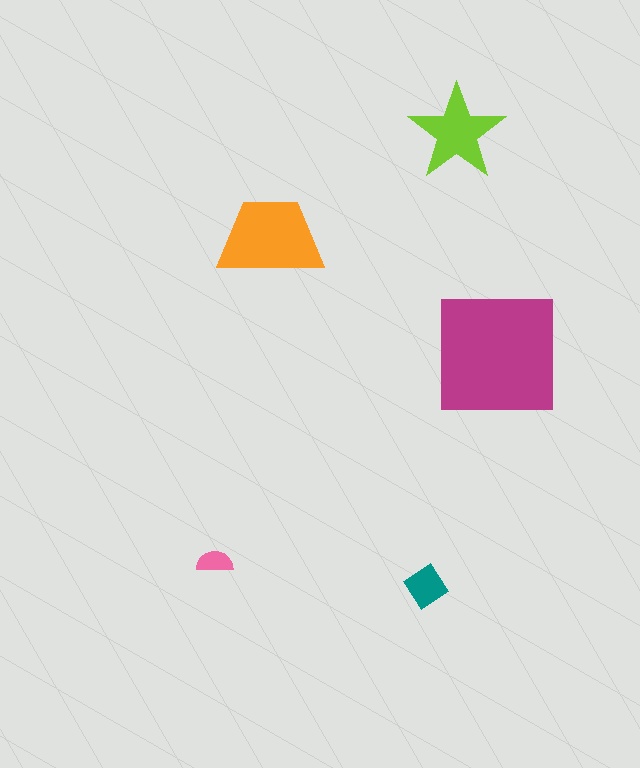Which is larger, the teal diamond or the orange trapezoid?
The orange trapezoid.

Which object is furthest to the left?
The pink semicircle is leftmost.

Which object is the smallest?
The pink semicircle.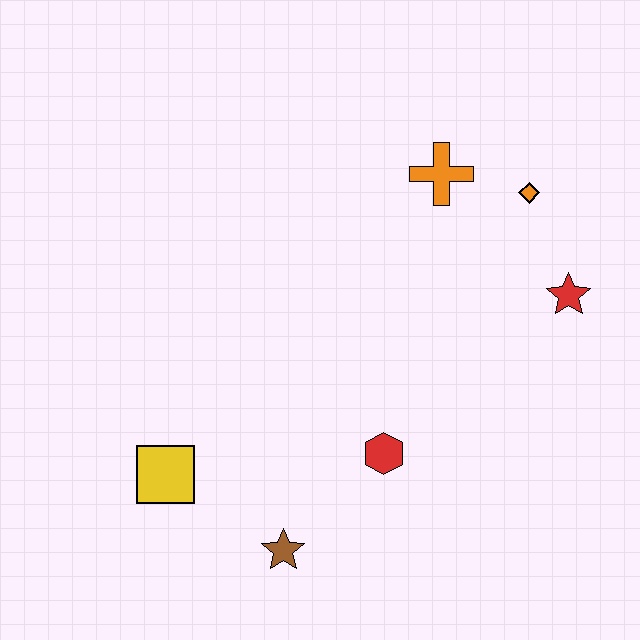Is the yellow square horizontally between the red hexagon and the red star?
No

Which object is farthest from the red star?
The yellow square is farthest from the red star.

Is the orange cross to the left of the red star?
Yes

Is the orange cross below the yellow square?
No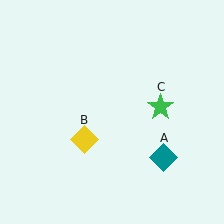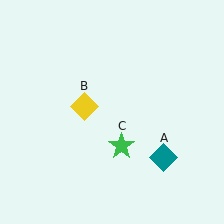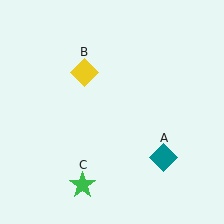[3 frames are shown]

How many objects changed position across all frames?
2 objects changed position: yellow diamond (object B), green star (object C).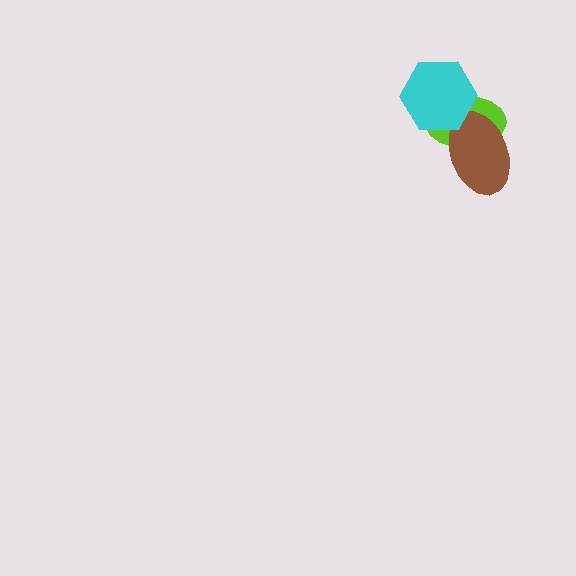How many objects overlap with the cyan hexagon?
2 objects overlap with the cyan hexagon.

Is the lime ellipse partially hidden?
Yes, it is partially covered by another shape.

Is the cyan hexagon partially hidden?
No, no other shape covers it.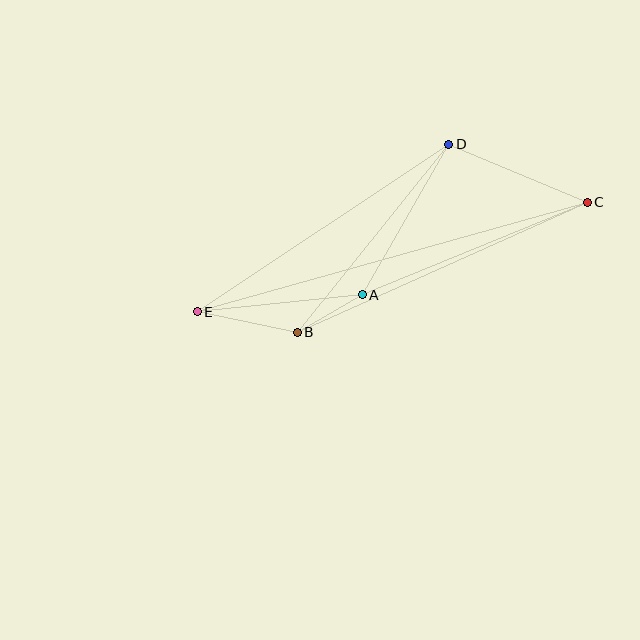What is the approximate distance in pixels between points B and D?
The distance between B and D is approximately 241 pixels.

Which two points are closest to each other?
Points A and B are closest to each other.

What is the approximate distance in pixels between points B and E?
The distance between B and E is approximately 102 pixels.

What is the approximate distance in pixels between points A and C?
The distance between A and C is approximately 243 pixels.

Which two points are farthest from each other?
Points C and E are farthest from each other.